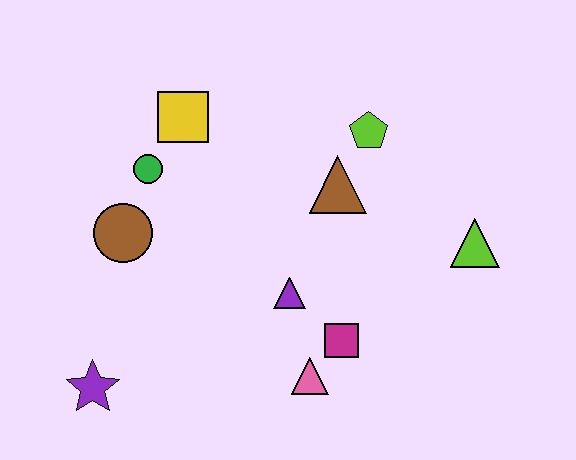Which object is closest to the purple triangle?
The magenta square is closest to the purple triangle.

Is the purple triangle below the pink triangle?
No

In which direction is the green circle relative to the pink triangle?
The green circle is above the pink triangle.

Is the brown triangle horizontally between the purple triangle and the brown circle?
No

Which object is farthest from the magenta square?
The yellow square is farthest from the magenta square.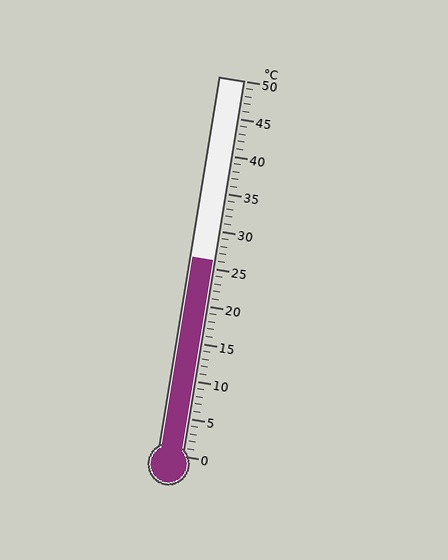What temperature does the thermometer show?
The thermometer shows approximately 26°C.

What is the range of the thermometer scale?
The thermometer scale ranges from 0°C to 50°C.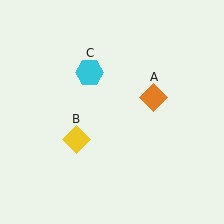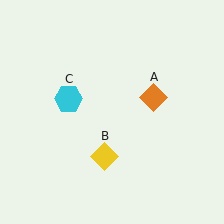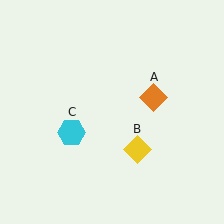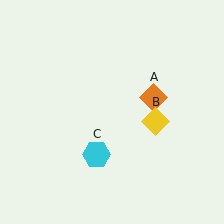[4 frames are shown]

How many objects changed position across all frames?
2 objects changed position: yellow diamond (object B), cyan hexagon (object C).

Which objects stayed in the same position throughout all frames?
Orange diamond (object A) remained stationary.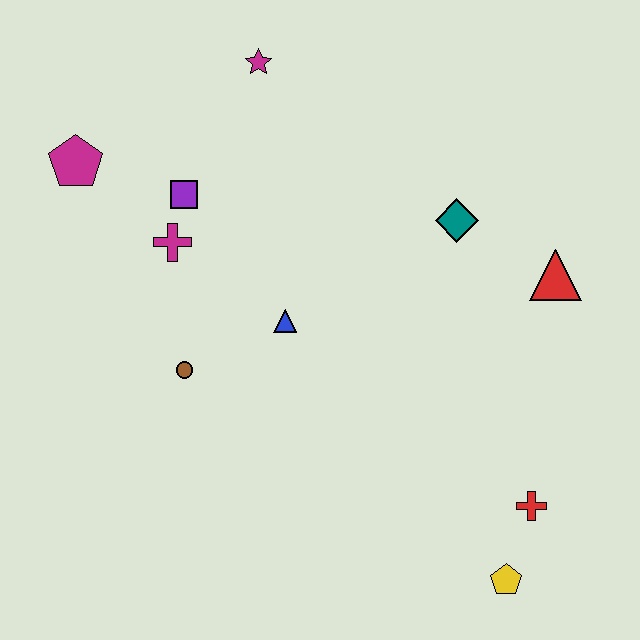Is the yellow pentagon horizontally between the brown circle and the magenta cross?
No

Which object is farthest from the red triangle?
The magenta pentagon is farthest from the red triangle.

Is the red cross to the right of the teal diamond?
Yes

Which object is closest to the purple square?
The magenta cross is closest to the purple square.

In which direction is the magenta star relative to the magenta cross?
The magenta star is above the magenta cross.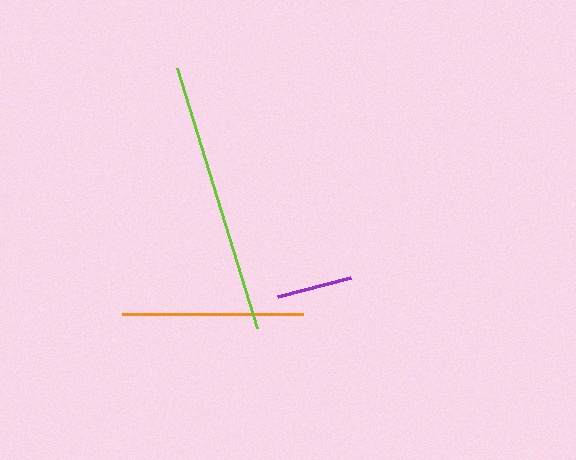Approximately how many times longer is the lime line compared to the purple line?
The lime line is approximately 3.6 times the length of the purple line.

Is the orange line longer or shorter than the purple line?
The orange line is longer than the purple line.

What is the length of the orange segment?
The orange segment is approximately 181 pixels long.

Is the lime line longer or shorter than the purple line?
The lime line is longer than the purple line.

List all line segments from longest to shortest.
From longest to shortest: lime, orange, purple.